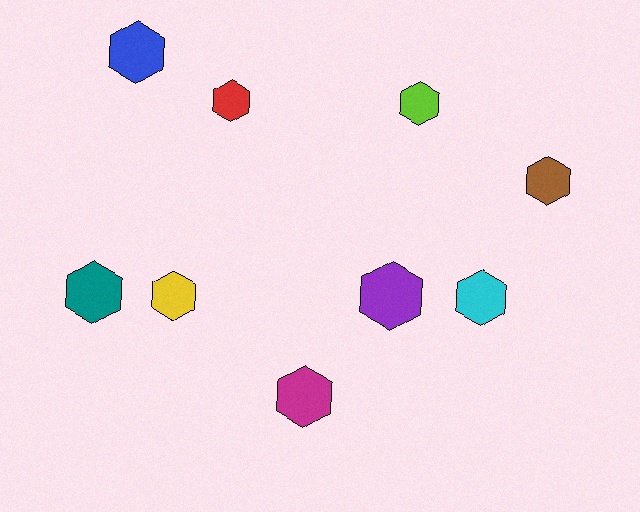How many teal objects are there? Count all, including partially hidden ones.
There is 1 teal object.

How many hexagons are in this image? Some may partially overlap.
There are 9 hexagons.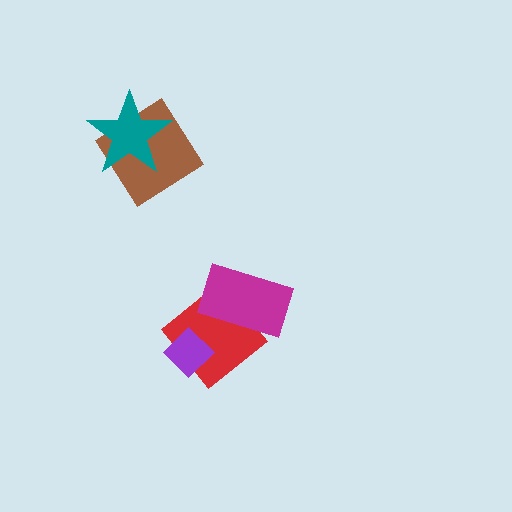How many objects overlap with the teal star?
1 object overlaps with the teal star.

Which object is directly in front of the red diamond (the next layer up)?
The purple diamond is directly in front of the red diamond.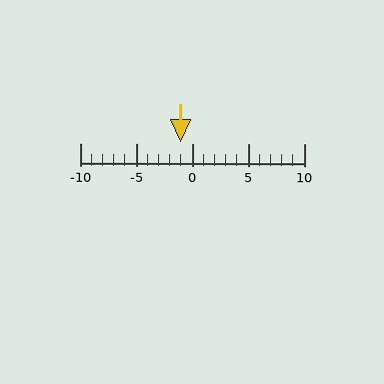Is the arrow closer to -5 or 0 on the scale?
The arrow is closer to 0.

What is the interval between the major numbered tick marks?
The major tick marks are spaced 5 units apart.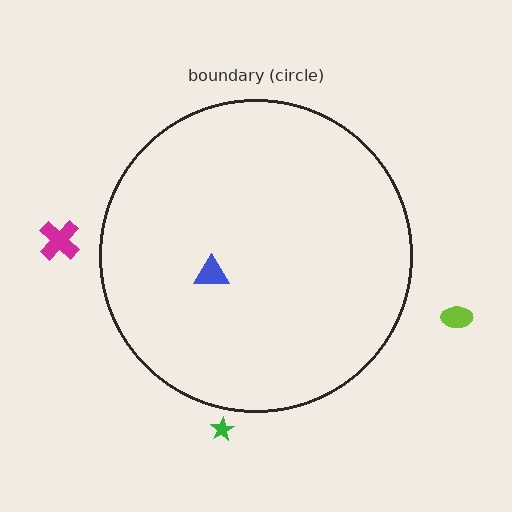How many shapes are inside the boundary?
1 inside, 3 outside.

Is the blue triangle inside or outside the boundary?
Inside.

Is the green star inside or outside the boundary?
Outside.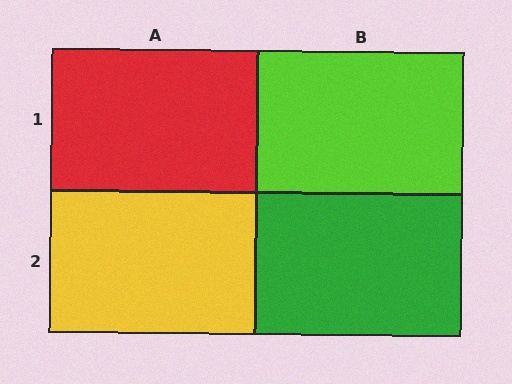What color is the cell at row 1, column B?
Lime.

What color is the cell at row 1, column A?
Red.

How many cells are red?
1 cell is red.